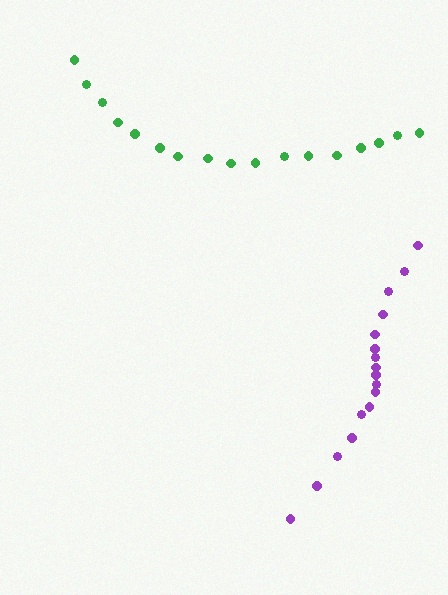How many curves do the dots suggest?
There are 2 distinct paths.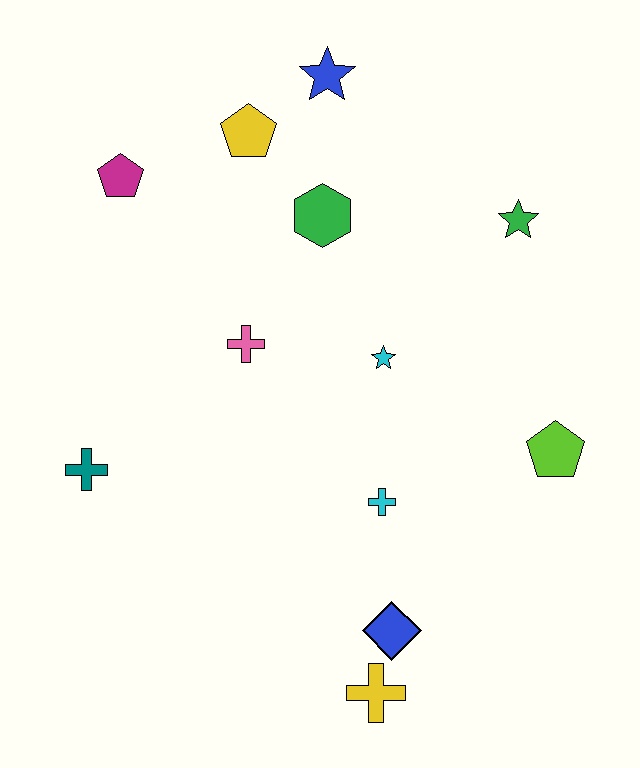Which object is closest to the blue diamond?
The yellow cross is closest to the blue diamond.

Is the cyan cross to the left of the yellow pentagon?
No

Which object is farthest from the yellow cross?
The blue star is farthest from the yellow cross.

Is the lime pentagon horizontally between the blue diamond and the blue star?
No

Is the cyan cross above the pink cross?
No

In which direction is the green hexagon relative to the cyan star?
The green hexagon is above the cyan star.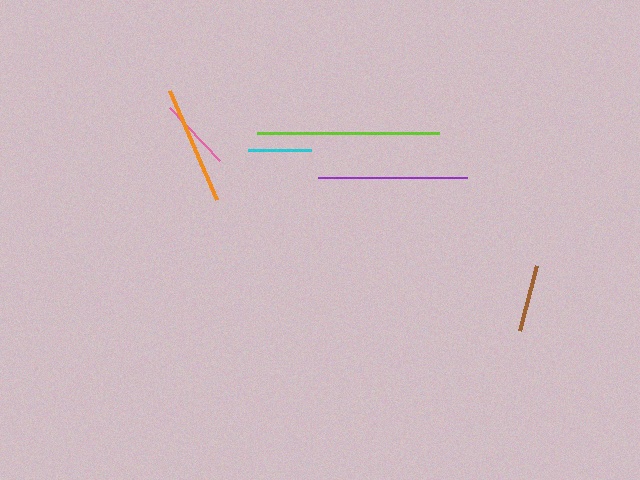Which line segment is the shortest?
The cyan line is the shortest at approximately 63 pixels.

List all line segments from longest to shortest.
From longest to shortest: lime, purple, orange, pink, brown, cyan.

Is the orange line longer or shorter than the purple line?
The purple line is longer than the orange line.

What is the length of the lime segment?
The lime segment is approximately 182 pixels long.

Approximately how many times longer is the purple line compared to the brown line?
The purple line is approximately 2.2 times the length of the brown line.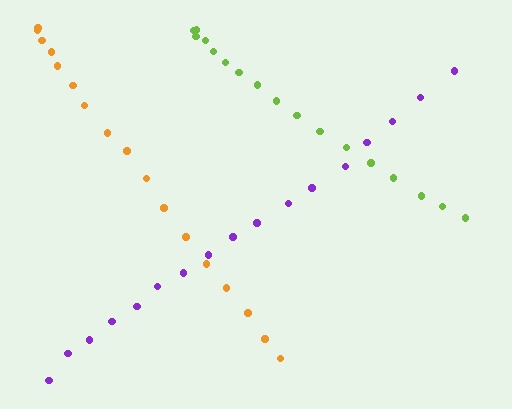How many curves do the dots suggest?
There are 3 distinct paths.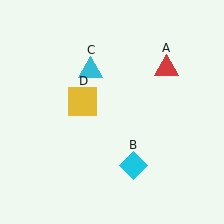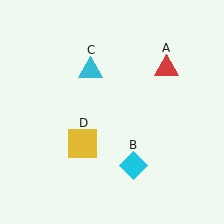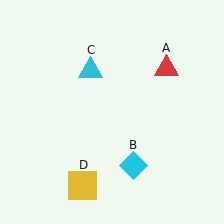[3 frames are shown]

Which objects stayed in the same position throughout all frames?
Red triangle (object A) and cyan diamond (object B) and cyan triangle (object C) remained stationary.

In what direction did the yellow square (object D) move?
The yellow square (object D) moved down.